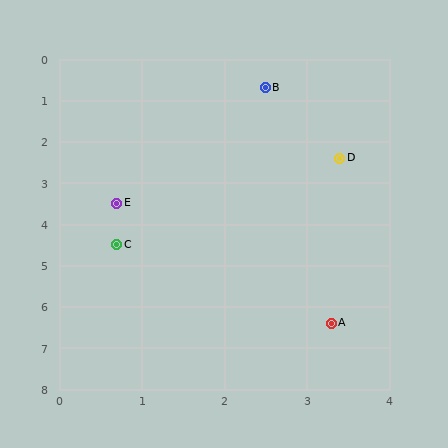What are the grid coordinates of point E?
Point E is at approximately (0.7, 3.5).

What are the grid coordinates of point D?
Point D is at approximately (3.4, 2.4).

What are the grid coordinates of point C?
Point C is at approximately (0.7, 4.5).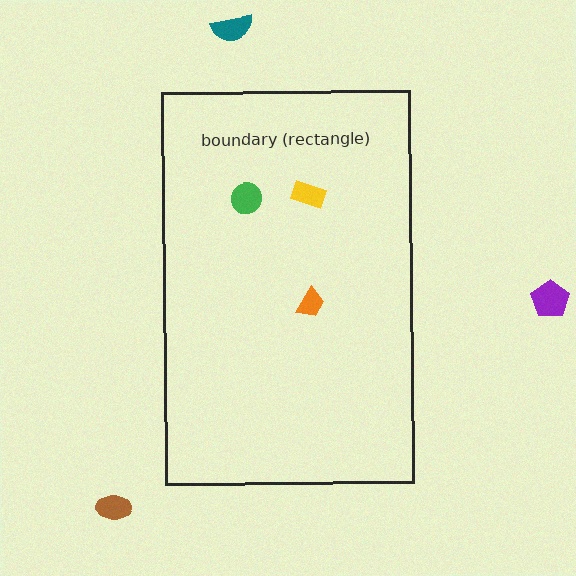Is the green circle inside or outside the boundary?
Inside.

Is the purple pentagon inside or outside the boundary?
Outside.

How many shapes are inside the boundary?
3 inside, 3 outside.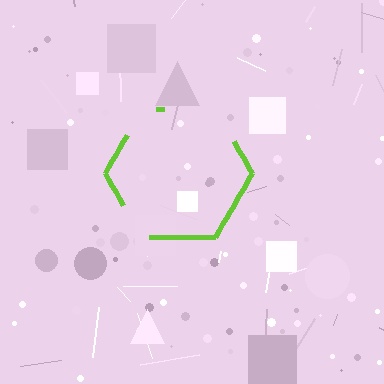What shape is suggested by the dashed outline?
The dashed outline suggests a hexagon.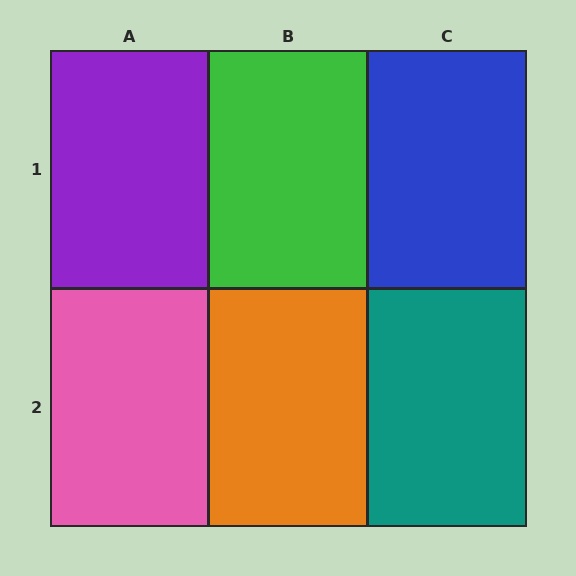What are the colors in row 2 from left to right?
Pink, orange, teal.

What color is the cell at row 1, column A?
Purple.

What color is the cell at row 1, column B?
Green.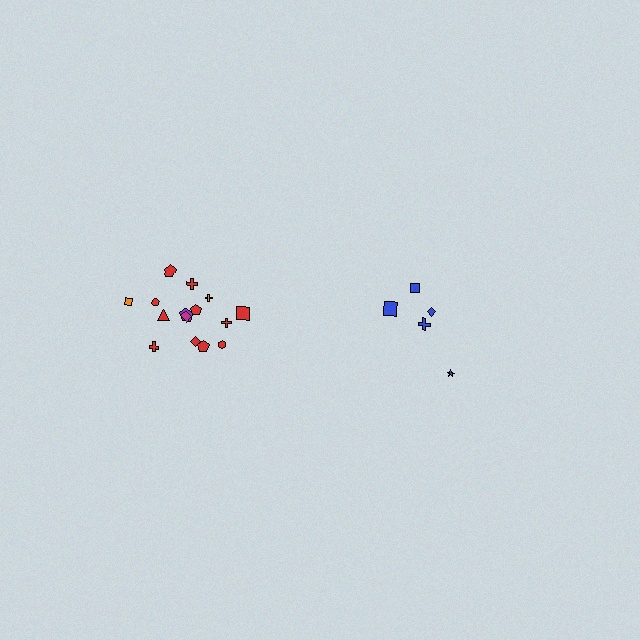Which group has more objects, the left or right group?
The left group.